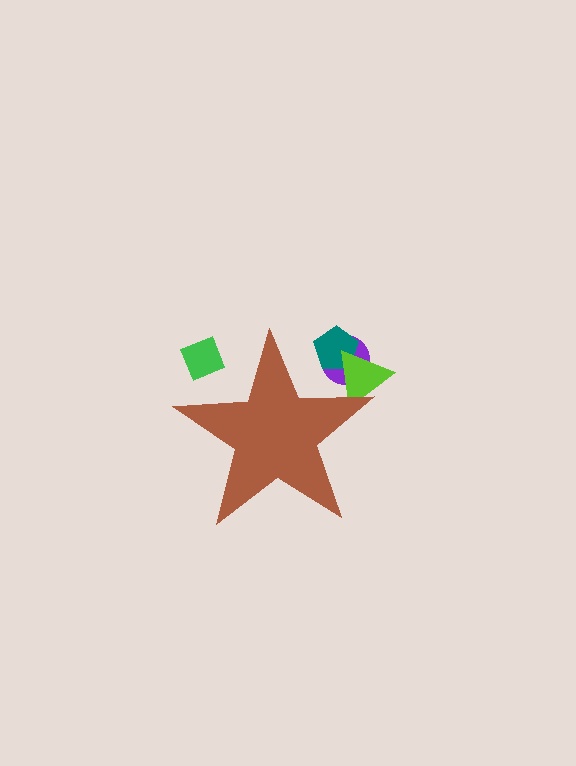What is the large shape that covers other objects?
A brown star.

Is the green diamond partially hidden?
Yes, the green diamond is partially hidden behind the brown star.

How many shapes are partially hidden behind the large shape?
4 shapes are partially hidden.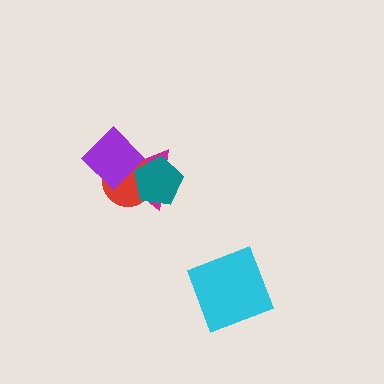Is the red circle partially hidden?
Yes, it is partially covered by another shape.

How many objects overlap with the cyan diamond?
0 objects overlap with the cyan diamond.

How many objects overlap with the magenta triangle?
3 objects overlap with the magenta triangle.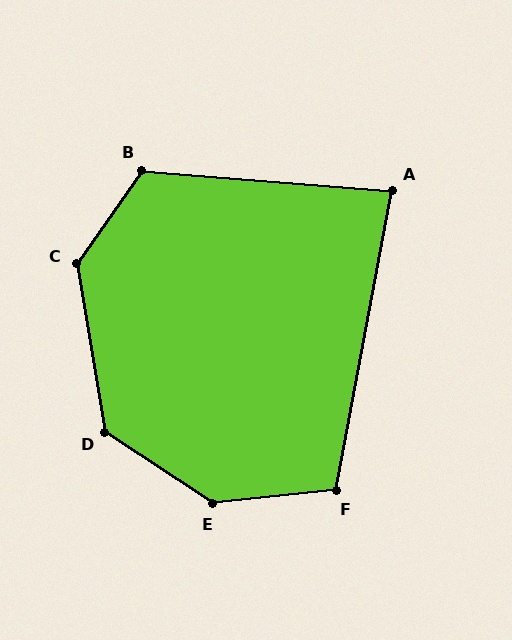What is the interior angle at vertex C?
Approximately 135 degrees (obtuse).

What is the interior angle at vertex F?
Approximately 107 degrees (obtuse).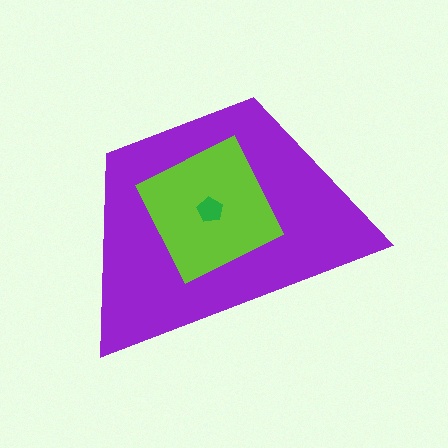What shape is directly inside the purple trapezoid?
The lime square.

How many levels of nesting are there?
3.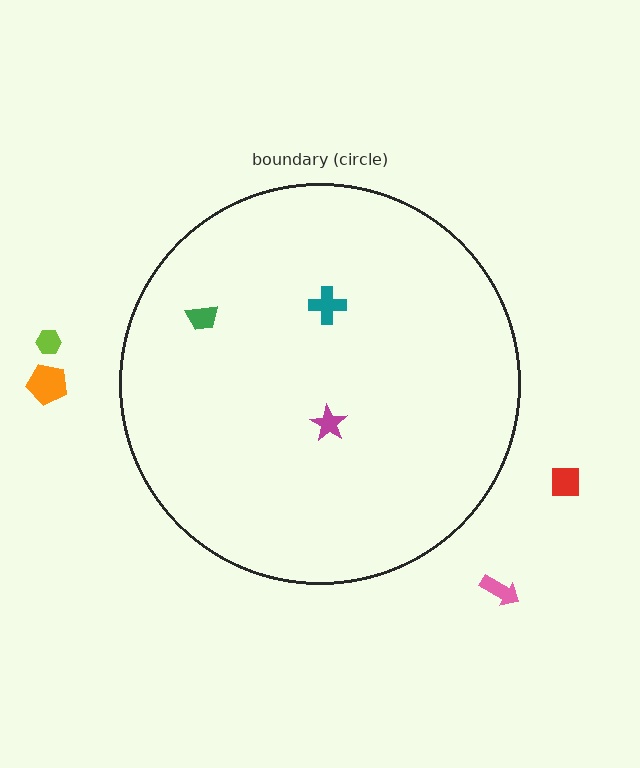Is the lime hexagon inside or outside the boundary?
Outside.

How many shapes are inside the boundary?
3 inside, 4 outside.